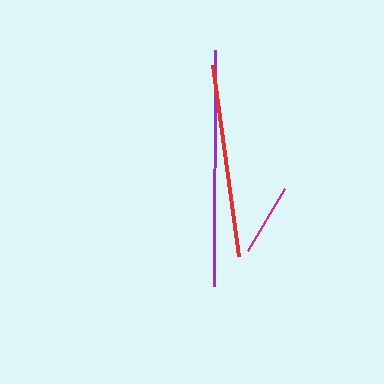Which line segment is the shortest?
The magenta line is the shortest at approximately 72 pixels.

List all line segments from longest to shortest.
From longest to shortest: purple, red, magenta.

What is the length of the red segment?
The red segment is approximately 193 pixels long.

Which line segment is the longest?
The purple line is the longest at approximately 236 pixels.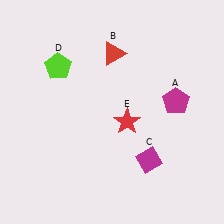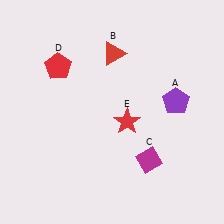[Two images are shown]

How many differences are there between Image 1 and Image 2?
There are 2 differences between the two images.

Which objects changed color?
A changed from magenta to purple. D changed from lime to red.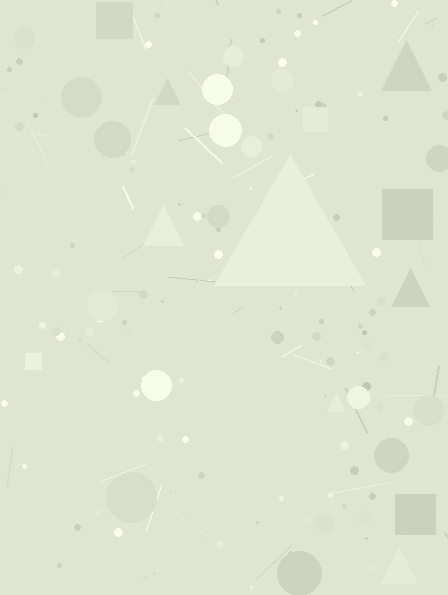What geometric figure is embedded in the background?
A triangle is embedded in the background.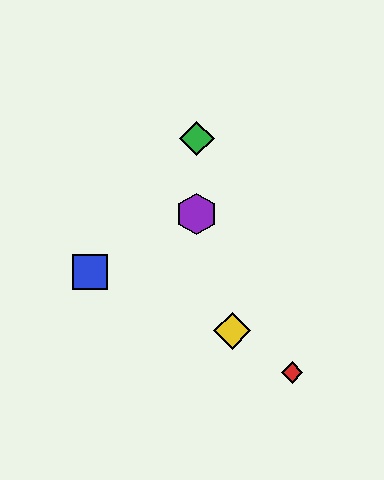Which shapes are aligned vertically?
The green diamond, the purple hexagon are aligned vertically.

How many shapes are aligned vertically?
2 shapes (the green diamond, the purple hexagon) are aligned vertically.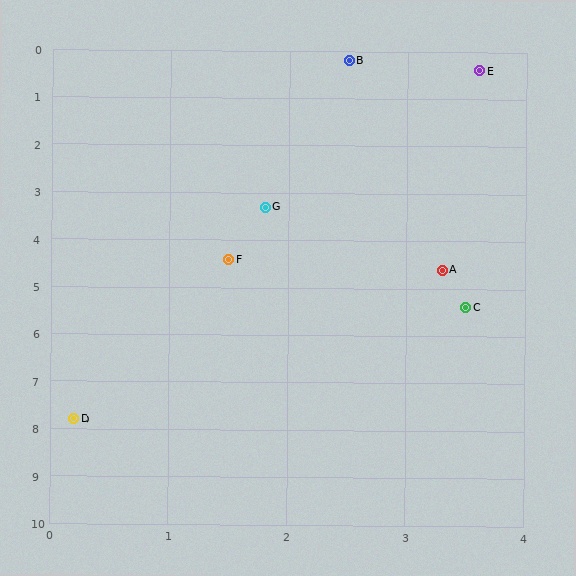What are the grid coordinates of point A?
Point A is at approximately (3.3, 4.6).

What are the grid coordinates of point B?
Point B is at approximately (2.5, 0.2).